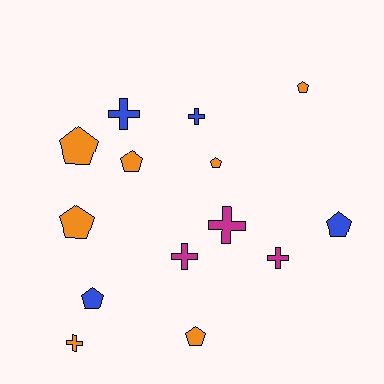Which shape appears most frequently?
Pentagon, with 8 objects.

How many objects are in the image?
There are 14 objects.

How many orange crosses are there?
There is 1 orange cross.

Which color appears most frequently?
Orange, with 7 objects.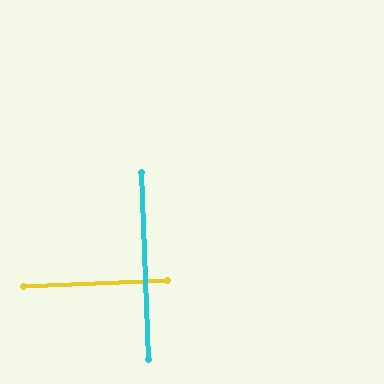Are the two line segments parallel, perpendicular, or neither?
Perpendicular — they meet at approximately 89°.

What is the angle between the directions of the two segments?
Approximately 89 degrees.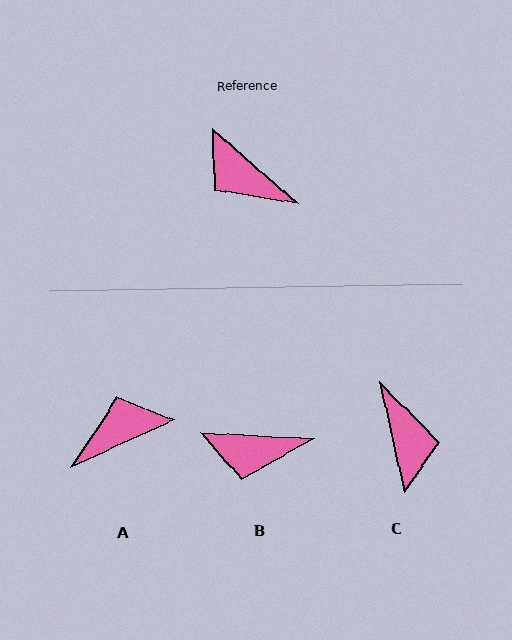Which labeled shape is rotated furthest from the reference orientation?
C, about 145 degrees away.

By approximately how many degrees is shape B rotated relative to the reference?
Approximately 39 degrees counter-clockwise.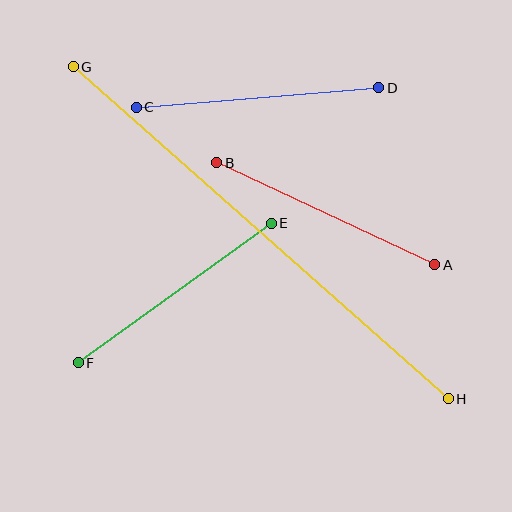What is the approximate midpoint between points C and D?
The midpoint is at approximately (258, 97) pixels.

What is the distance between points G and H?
The distance is approximately 501 pixels.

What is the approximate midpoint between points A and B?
The midpoint is at approximately (326, 214) pixels.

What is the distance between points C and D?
The distance is approximately 243 pixels.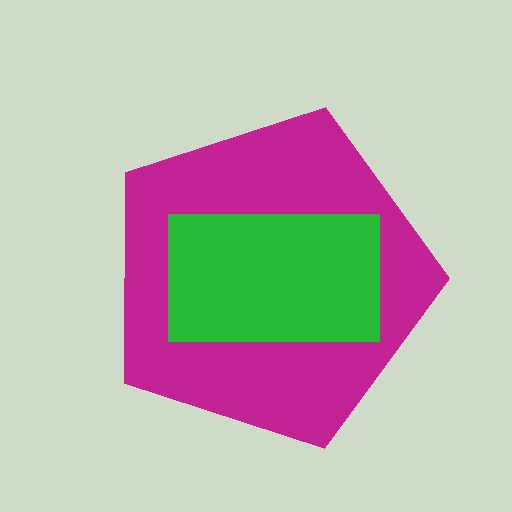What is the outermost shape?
The magenta pentagon.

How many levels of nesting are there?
2.